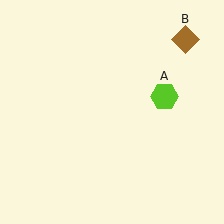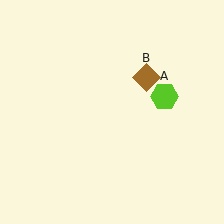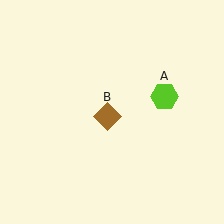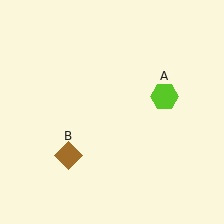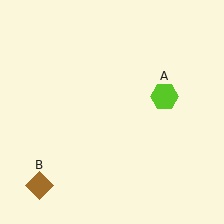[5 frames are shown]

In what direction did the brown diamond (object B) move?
The brown diamond (object B) moved down and to the left.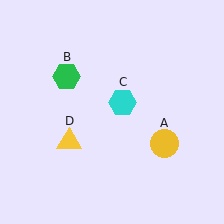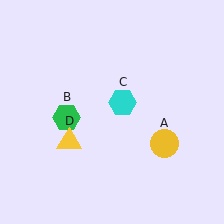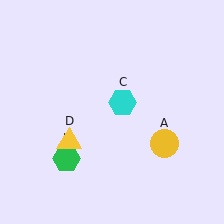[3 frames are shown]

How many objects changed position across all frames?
1 object changed position: green hexagon (object B).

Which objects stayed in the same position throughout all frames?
Yellow circle (object A) and cyan hexagon (object C) and yellow triangle (object D) remained stationary.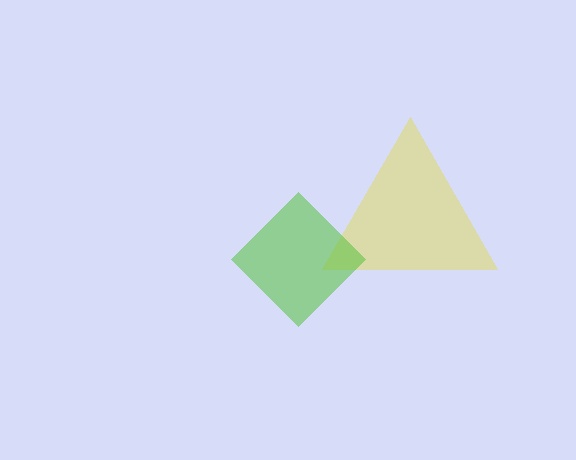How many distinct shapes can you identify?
There are 2 distinct shapes: a yellow triangle, a lime diamond.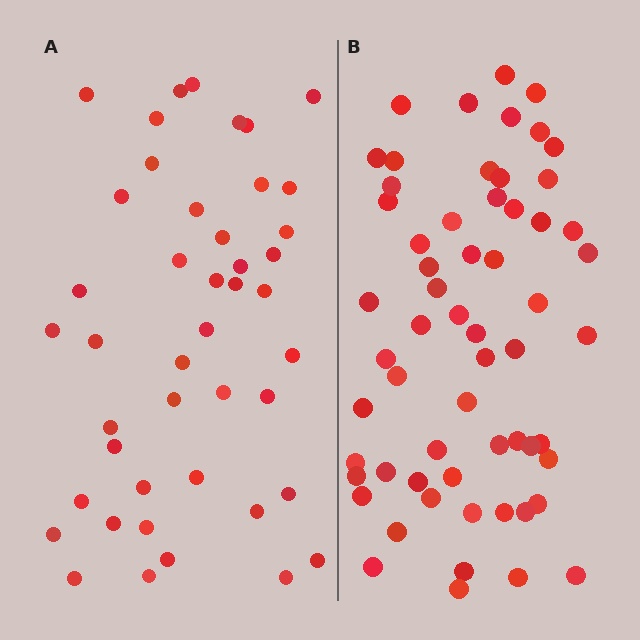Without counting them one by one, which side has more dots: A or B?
Region B (the right region) has more dots.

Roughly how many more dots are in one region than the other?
Region B has approximately 15 more dots than region A.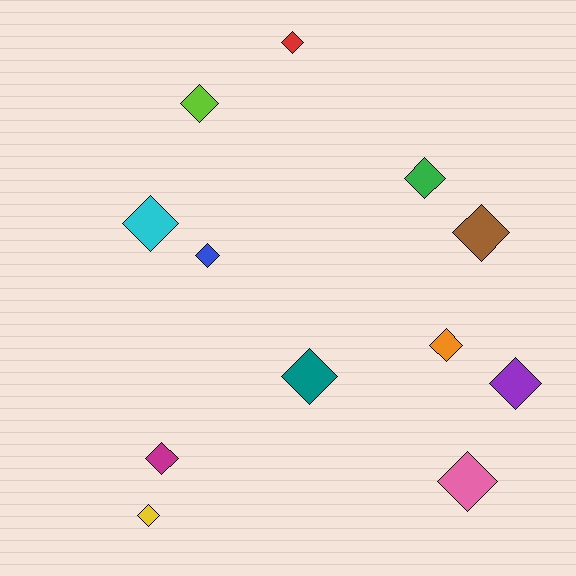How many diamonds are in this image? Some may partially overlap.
There are 12 diamonds.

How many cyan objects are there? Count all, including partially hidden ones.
There is 1 cyan object.